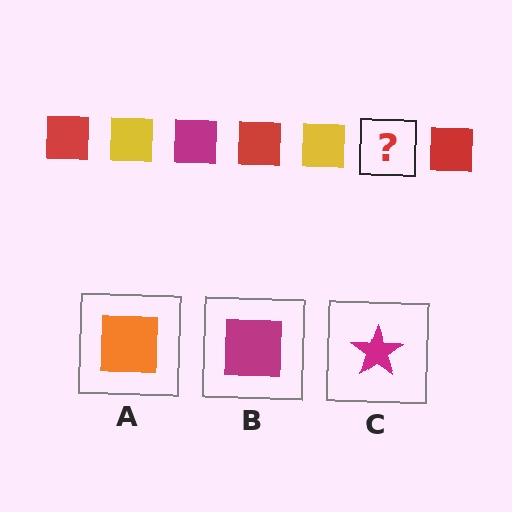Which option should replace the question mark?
Option B.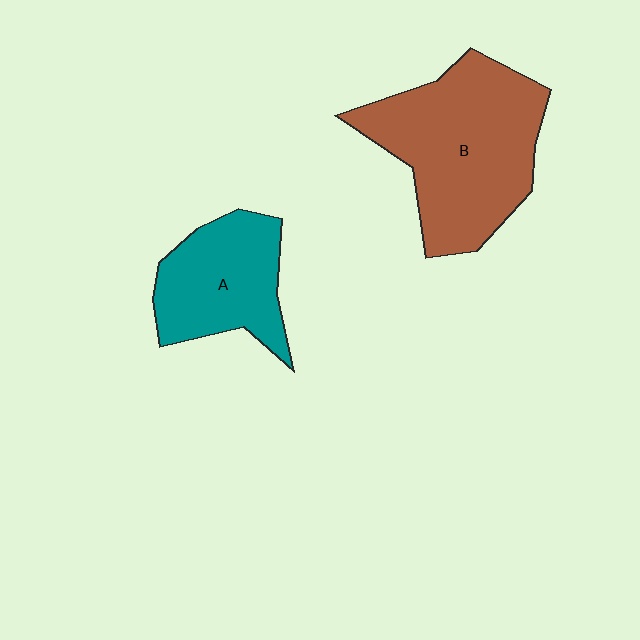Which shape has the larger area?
Shape B (brown).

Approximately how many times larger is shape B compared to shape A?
Approximately 1.7 times.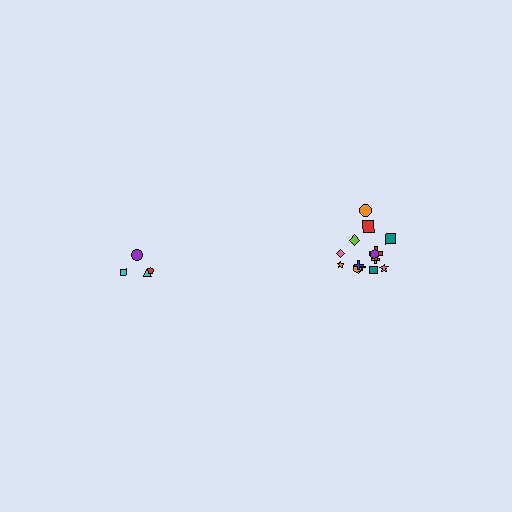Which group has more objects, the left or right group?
The right group.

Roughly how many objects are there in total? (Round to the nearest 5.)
Roughly 20 objects in total.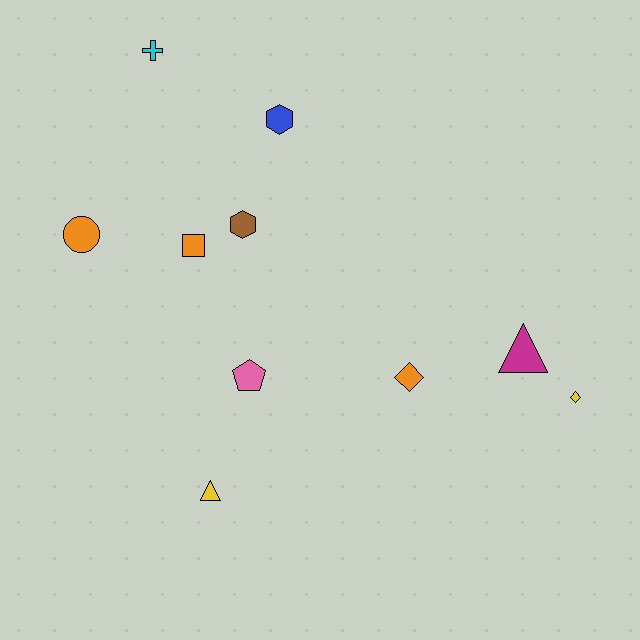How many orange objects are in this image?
There are 3 orange objects.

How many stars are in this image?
There are no stars.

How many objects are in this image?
There are 10 objects.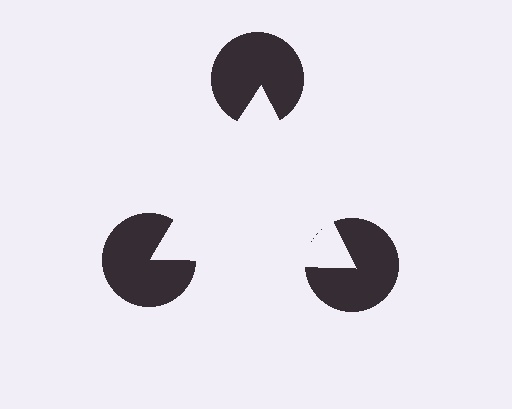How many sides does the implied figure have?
3 sides.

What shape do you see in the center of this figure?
An illusory triangle — its edges are inferred from the aligned wedge cuts in the pac-man discs, not physically drawn.